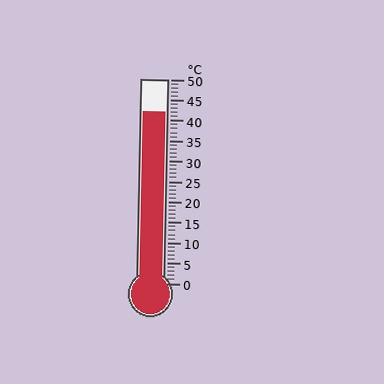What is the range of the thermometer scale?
The thermometer scale ranges from 0°C to 50°C.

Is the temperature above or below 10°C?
The temperature is above 10°C.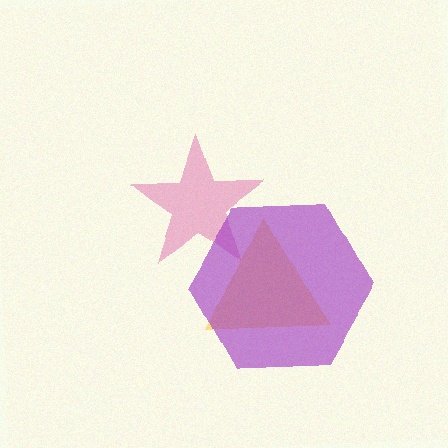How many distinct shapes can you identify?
There are 3 distinct shapes: a yellow triangle, a pink star, a purple hexagon.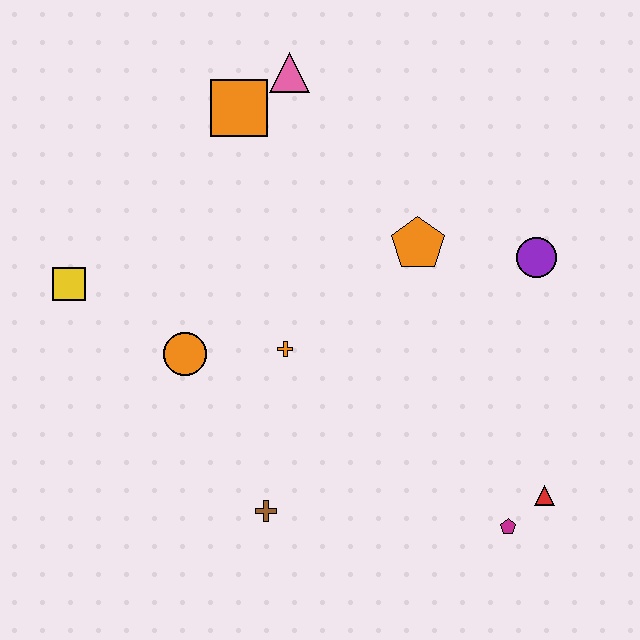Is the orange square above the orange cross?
Yes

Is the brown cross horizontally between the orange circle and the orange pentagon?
Yes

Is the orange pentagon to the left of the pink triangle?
No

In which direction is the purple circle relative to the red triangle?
The purple circle is above the red triangle.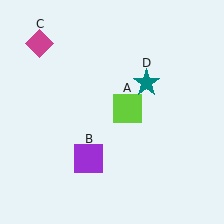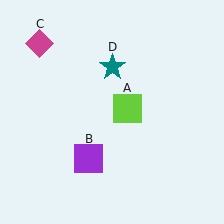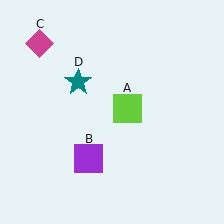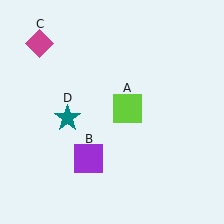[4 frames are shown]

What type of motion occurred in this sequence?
The teal star (object D) rotated counterclockwise around the center of the scene.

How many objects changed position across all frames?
1 object changed position: teal star (object D).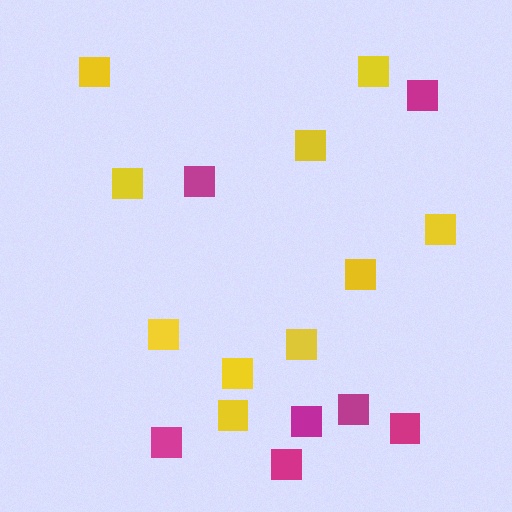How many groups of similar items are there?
There are 2 groups: one group of yellow squares (10) and one group of magenta squares (7).